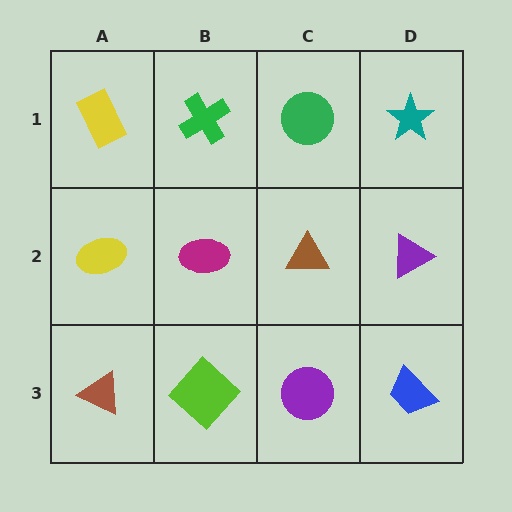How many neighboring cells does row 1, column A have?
2.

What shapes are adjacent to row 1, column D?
A purple triangle (row 2, column D), a green circle (row 1, column C).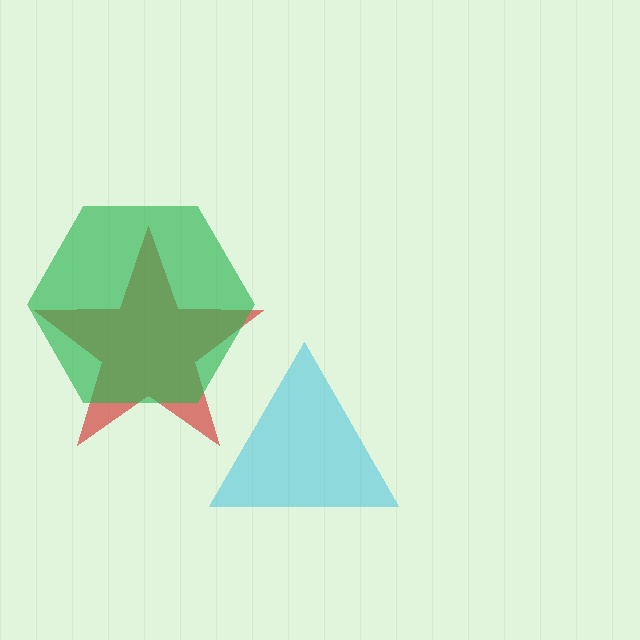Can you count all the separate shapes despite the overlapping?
Yes, there are 3 separate shapes.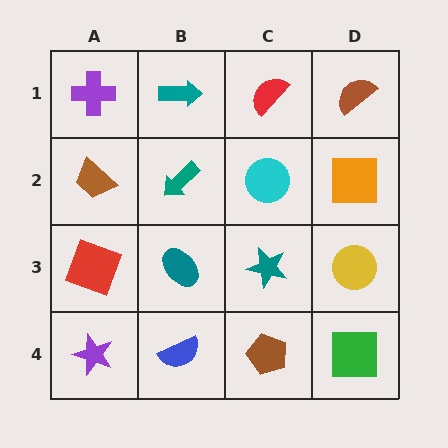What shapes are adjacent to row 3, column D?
An orange square (row 2, column D), a green square (row 4, column D), a teal star (row 3, column C).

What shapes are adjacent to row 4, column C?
A teal star (row 3, column C), a blue semicircle (row 4, column B), a green square (row 4, column D).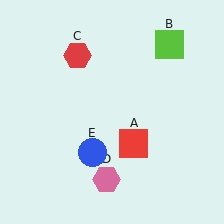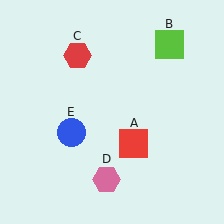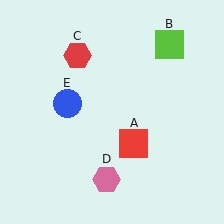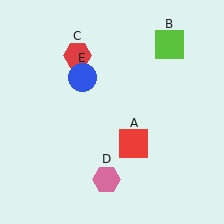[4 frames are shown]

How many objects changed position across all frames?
1 object changed position: blue circle (object E).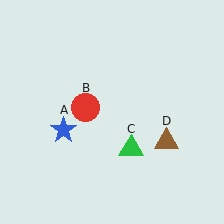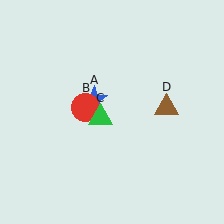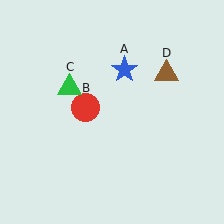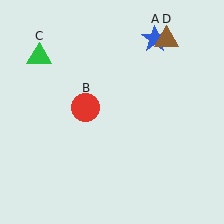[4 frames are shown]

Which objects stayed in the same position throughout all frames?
Red circle (object B) remained stationary.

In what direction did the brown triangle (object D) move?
The brown triangle (object D) moved up.